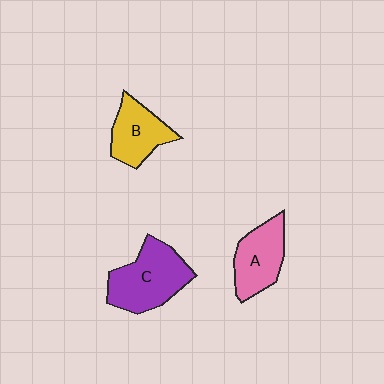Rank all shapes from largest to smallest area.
From largest to smallest: C (purple), A (pink), B (yellow).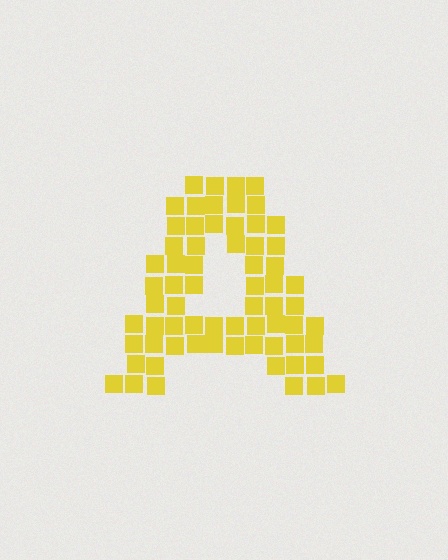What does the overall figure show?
The overall figure shows the letter A.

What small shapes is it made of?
It is made of small squares.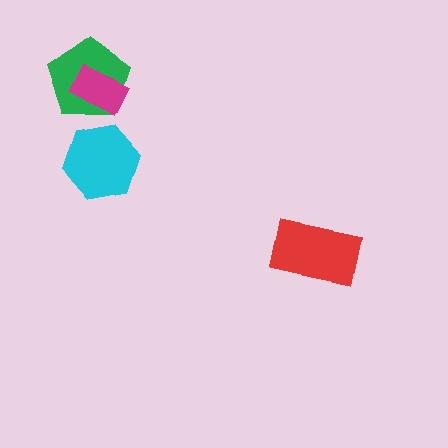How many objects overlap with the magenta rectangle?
1 object overlaps with the magenta rectangle.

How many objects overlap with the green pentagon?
1 object overlaps with the green pentagon.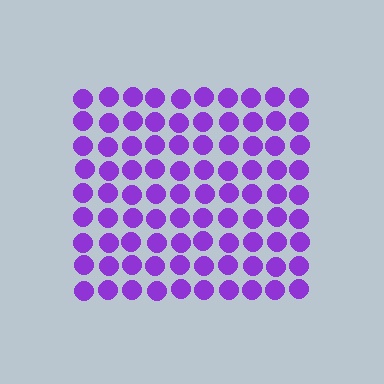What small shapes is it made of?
It is made of small circles.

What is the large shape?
The large shape is a square.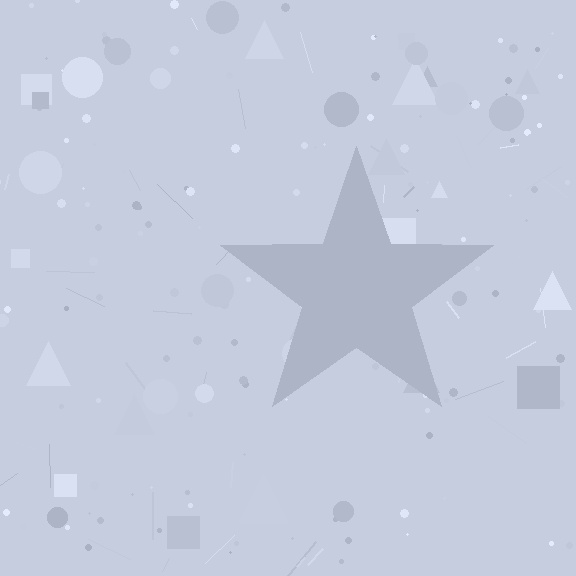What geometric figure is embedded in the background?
A star is embedded in the background.